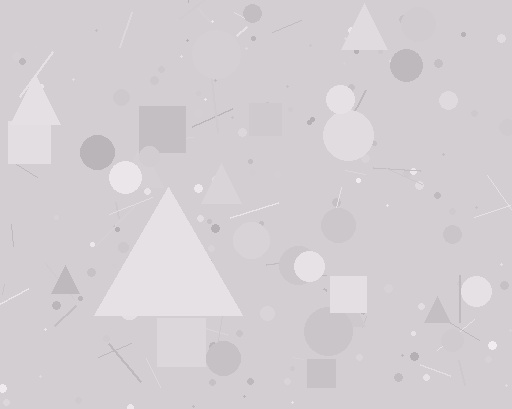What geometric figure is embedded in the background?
A triangle is embedded in the background.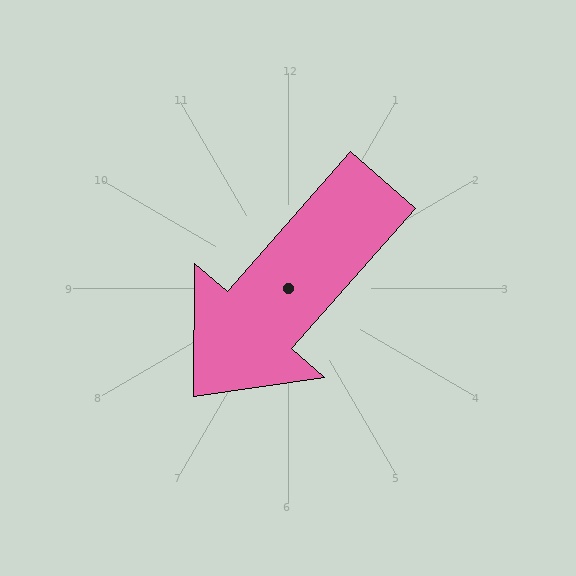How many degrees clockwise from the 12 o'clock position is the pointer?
Approximately 221 degrees.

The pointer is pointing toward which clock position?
Roughly 7 o'clock.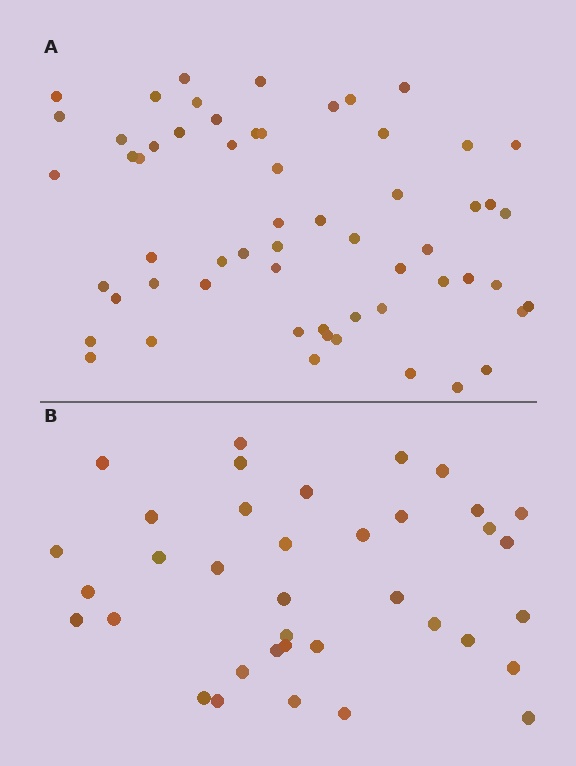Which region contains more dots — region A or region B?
Region A (the top region) has more dots.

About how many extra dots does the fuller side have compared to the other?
Region A has approximately 20 more dots than region B.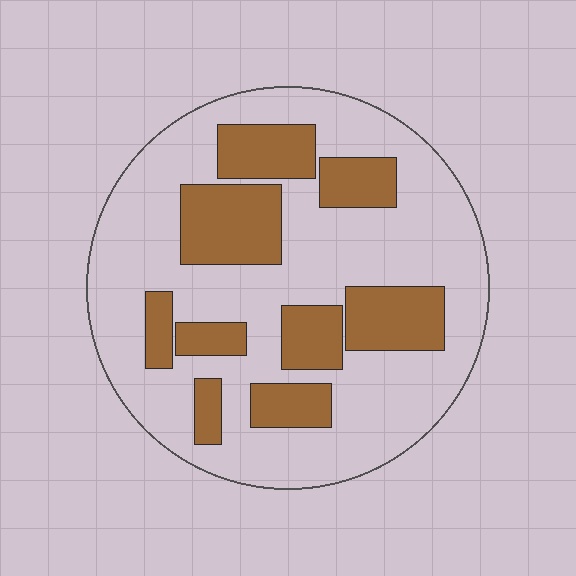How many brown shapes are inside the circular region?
9.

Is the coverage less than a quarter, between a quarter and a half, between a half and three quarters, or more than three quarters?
Between a quarter and a half.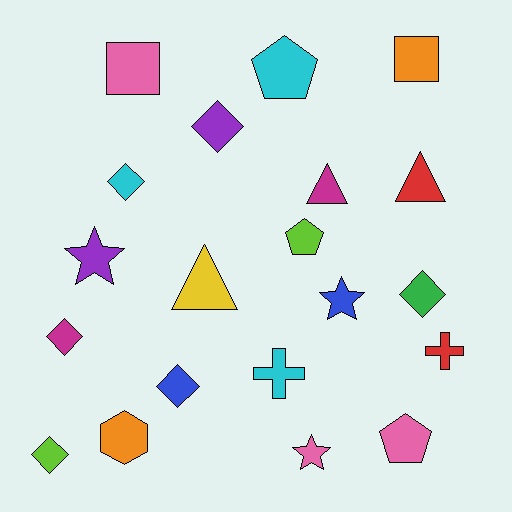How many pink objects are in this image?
There are 3 pink objects.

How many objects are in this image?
There are 20 objects.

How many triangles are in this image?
There are 3 triangles.